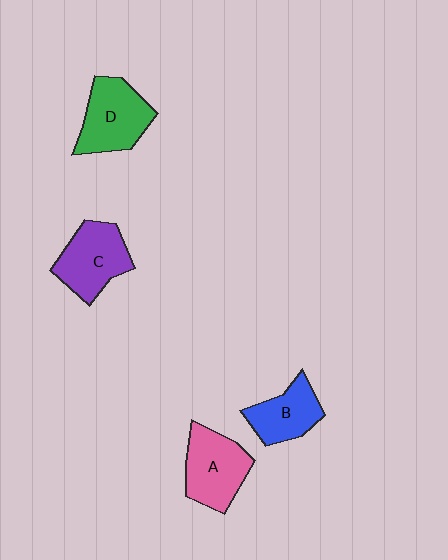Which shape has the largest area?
Shape D (green).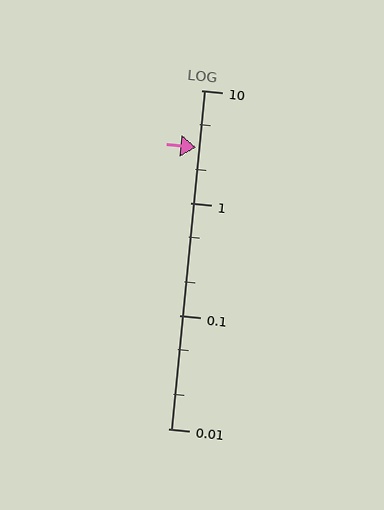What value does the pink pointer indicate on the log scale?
The pointer indicates approximately 3.1.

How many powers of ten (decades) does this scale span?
The scale spans 3 decades, from 0.01 to 10.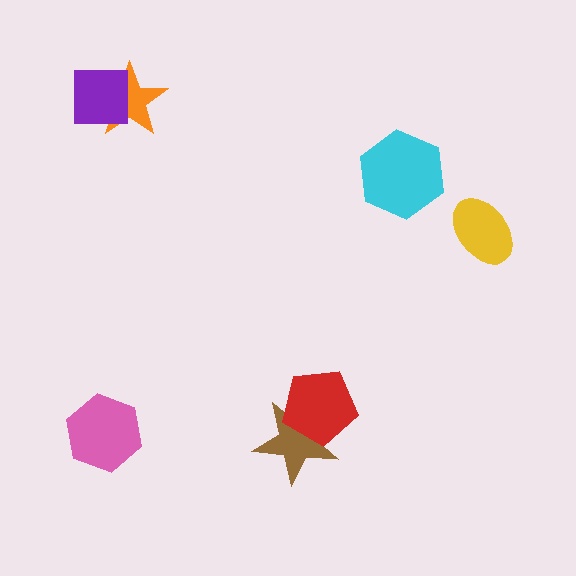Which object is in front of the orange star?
The purple square is in front of the orange star.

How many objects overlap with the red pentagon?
1 object overlaps with the red pentagon.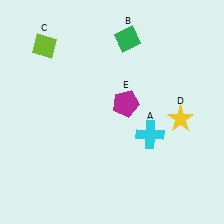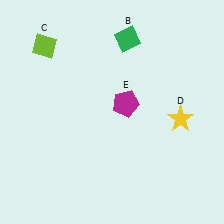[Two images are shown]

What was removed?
The cyan cross (A) was removed in Image 2.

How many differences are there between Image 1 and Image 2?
There is 1 difference between the two images.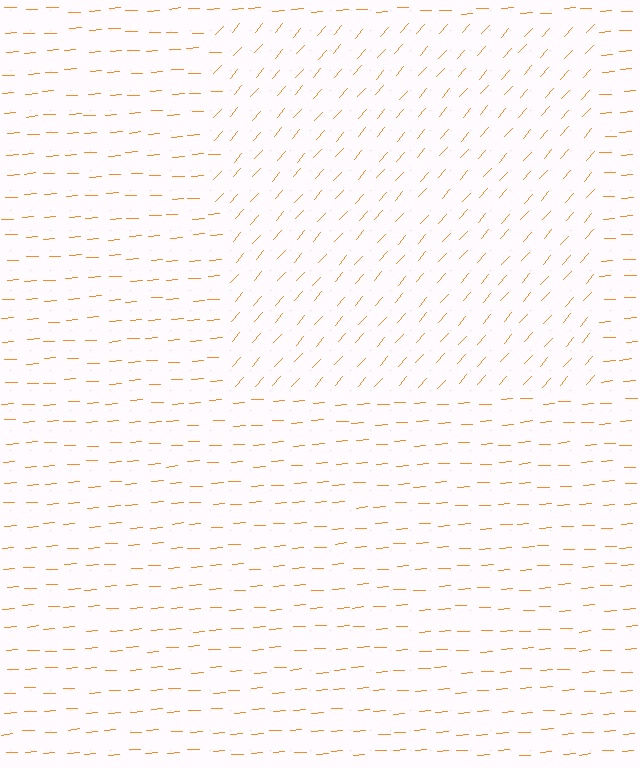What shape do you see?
I see a rectangle.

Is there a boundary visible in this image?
Yes, there is a texture boundary formed by a change in line orientation.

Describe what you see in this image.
The image is filled with small orange line segments. A rectangle region in the image has lines oriented differently from the surrounding lines, creating a visible texture boundary.